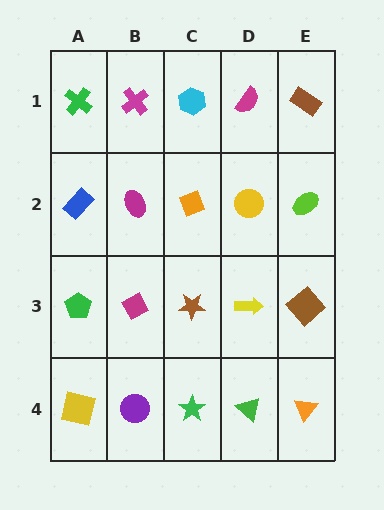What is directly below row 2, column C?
A brown star.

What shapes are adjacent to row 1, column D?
A yellow circle (row 2, column D), a cyan hexagon (row 1, column C), a brown rectangle (row 1, column E).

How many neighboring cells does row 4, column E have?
2.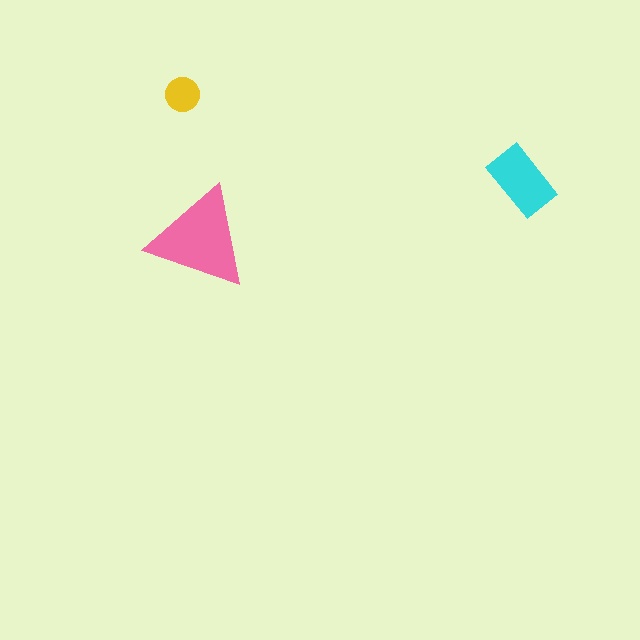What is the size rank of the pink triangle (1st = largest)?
1st.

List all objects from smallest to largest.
The yellow circle, the cyan rectangle, the pink triangle.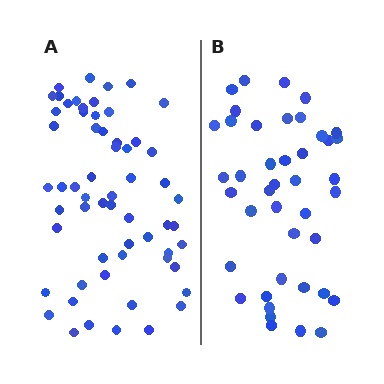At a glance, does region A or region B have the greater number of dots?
Region A (the left region) has more dots.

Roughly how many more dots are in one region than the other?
Region A has approximately 20 more dots than region B.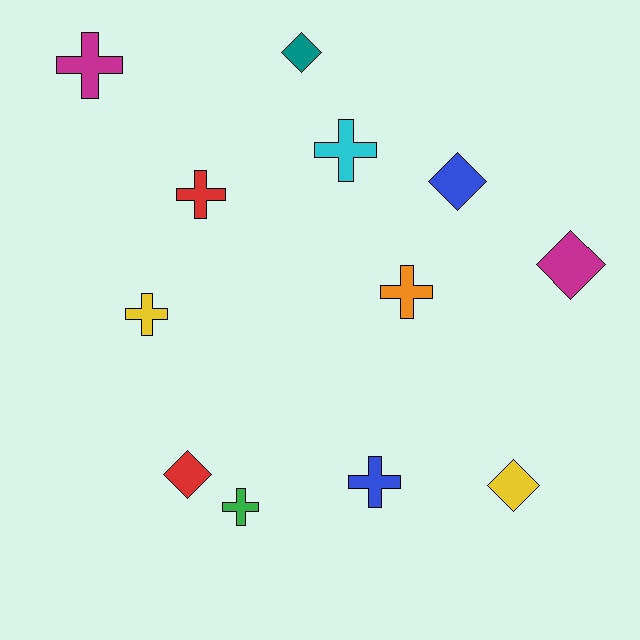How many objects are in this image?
There are 12 objects.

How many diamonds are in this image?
There are 5 diamonds.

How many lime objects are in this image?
There are no lime objects.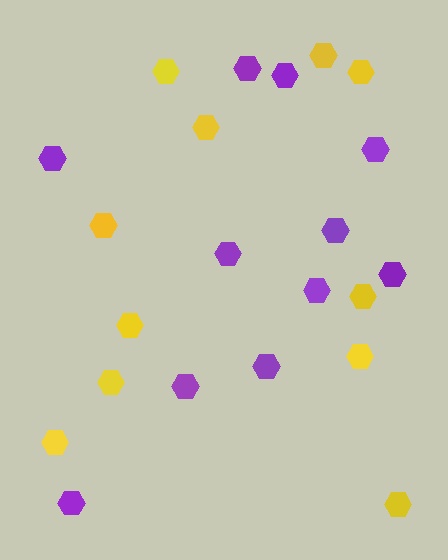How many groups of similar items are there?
There are 2 groups: one group of purple hexagons (11) and one group of yellow hexagons (11).